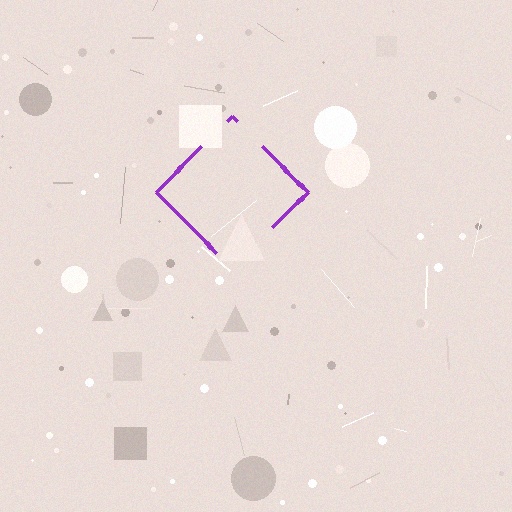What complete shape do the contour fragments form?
The contour fragments form a diamond.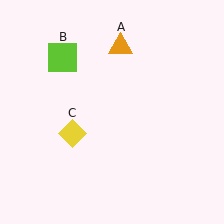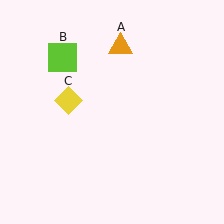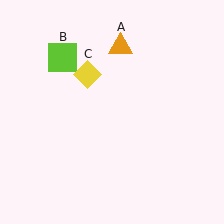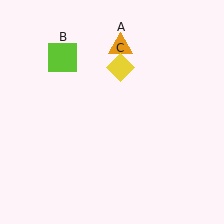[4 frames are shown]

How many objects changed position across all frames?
1 object changed position: yellow diamond (object C).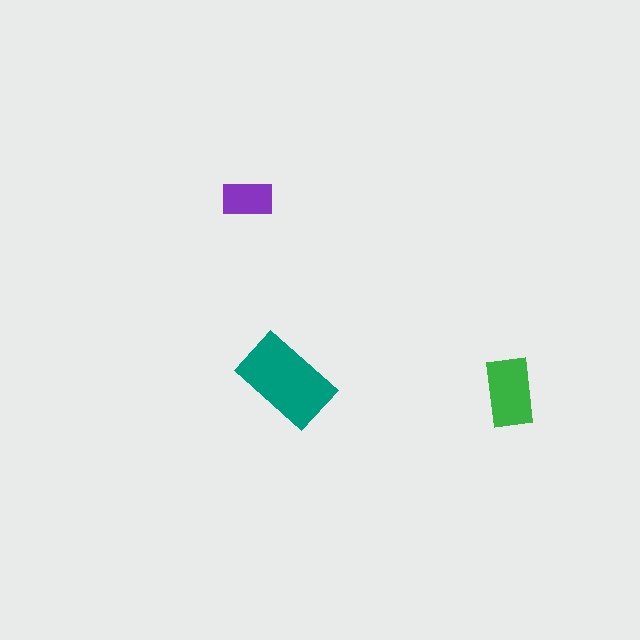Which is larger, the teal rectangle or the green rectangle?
The teal one.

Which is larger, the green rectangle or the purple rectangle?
The green one.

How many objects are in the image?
There are 3 objects in the image.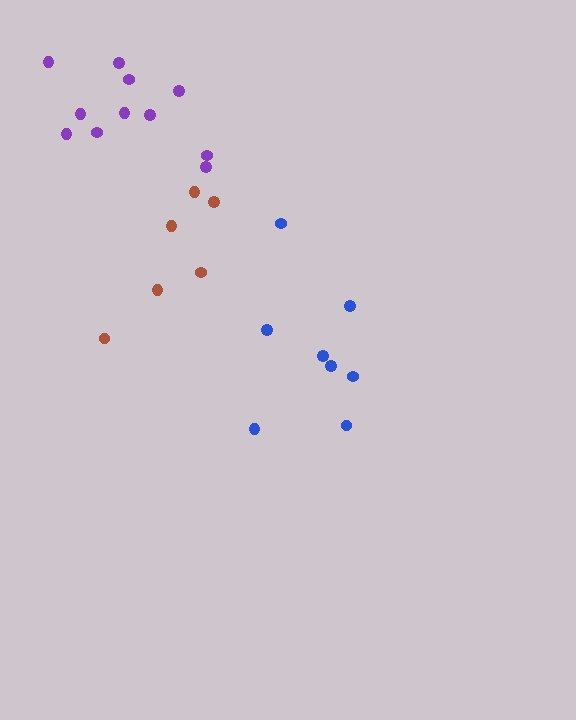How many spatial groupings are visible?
There are 3 spatial groupings.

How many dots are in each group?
Group 1: 8 dots, Group 2: 11 dots, Group 3: 6 dots (25 total).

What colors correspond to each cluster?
The clusters are colored: blue, purple, brown.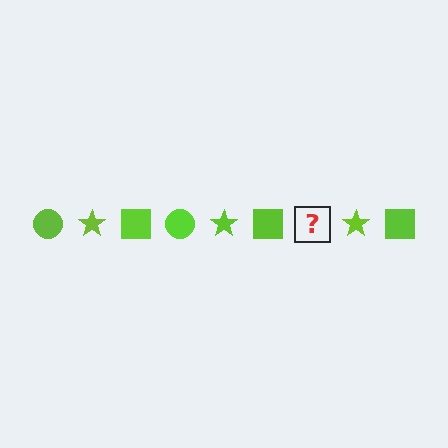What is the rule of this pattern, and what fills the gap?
The rule is that the pattern cycles through circle, star, square shapes in lime. The gap should be filled with a lime circle.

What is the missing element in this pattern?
The missing element is a lime circle.